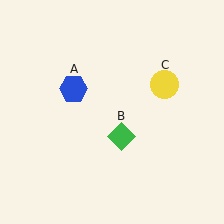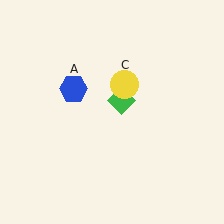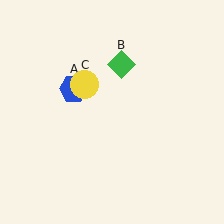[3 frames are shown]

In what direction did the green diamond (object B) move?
The green diamond (object B) moved up.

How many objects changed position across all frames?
2 objects changed position: green diamond (object B), yellow circle (object C).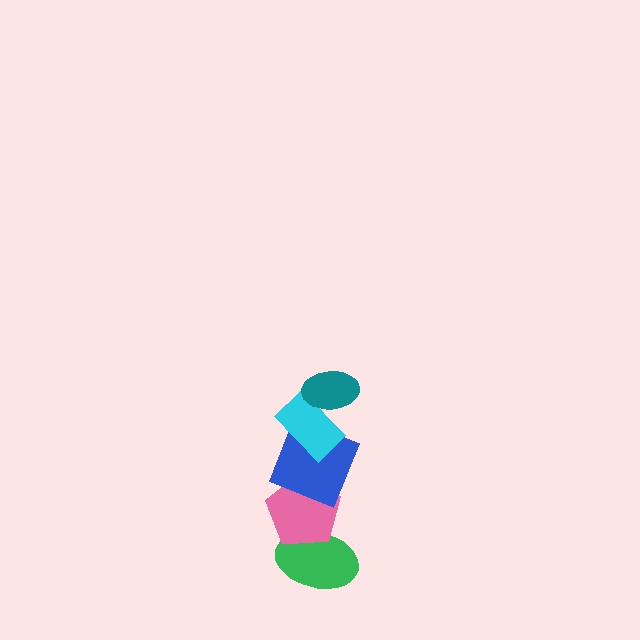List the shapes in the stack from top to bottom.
From top to bottom: the teal ellipse, the cyan rectangle, the blue square, the pink pentagon, the green ellipse.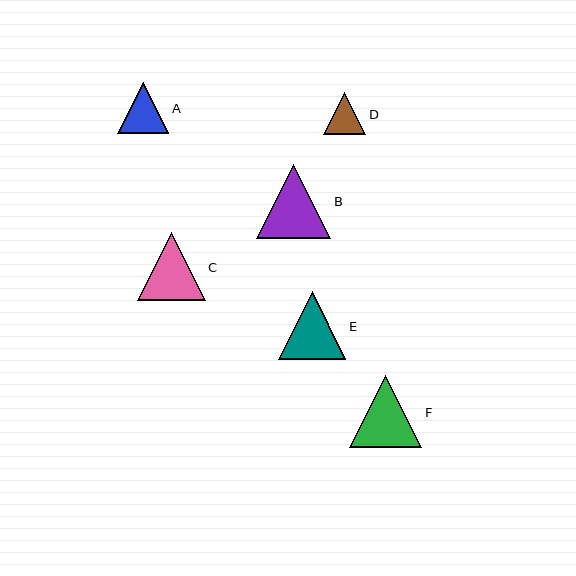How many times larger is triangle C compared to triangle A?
Triangle C is approximately 1.3 times the size of triangle A.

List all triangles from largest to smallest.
From largest to smallest: B, F, E, C, A, D.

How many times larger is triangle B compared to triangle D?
Triangle B is approximately 1.8 times the size of triangle D.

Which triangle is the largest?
Triangle B is the largest with a size of approximately 74 pixels.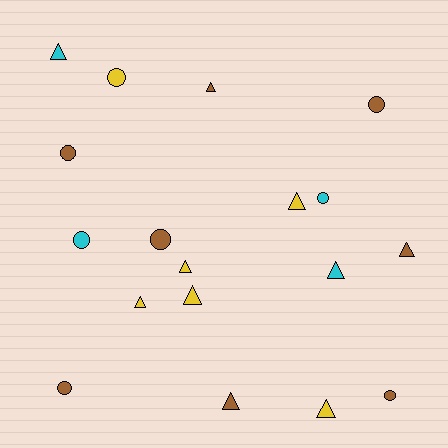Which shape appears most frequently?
Triangle, with 10 objects.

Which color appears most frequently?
Brown, with 8 objects.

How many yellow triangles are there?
There are 5 yellow triangles.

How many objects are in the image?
There are 18 objects.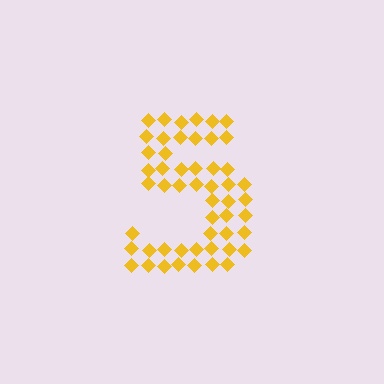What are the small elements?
The small elements are diamonds.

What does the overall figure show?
The overall figure shows the digit 5.